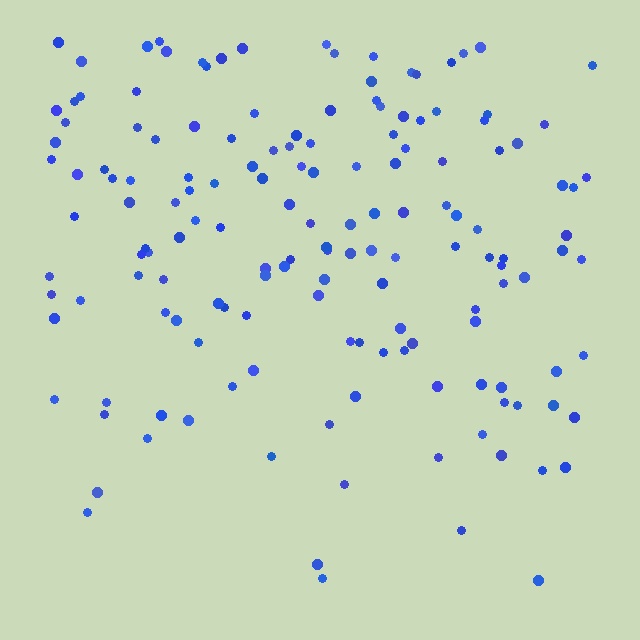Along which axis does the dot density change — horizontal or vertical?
Vertical.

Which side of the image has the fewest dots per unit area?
The bottom.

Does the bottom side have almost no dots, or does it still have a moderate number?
Still a moderate number, just noticeably fewer than the top.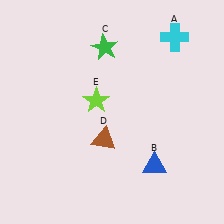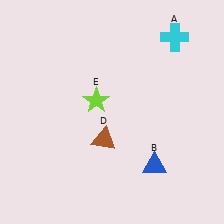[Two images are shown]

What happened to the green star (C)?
The green star (C) was removed in Image 2. It was in the top-left area of Image 1.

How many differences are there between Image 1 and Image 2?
There is 1 difference between the two images.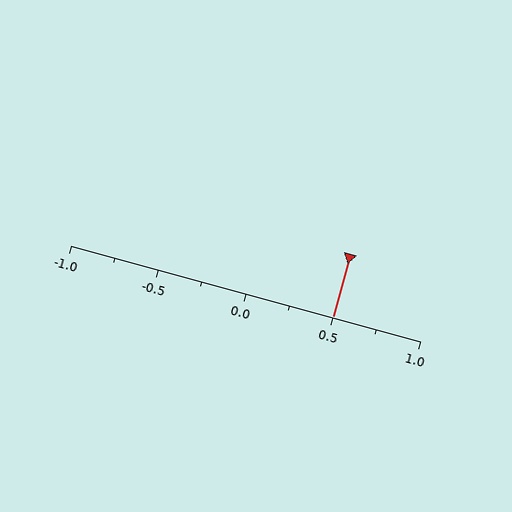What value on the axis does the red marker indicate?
The marker indicates approximately 0.5.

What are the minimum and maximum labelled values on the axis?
The axis runs from -1.0 to 1.0.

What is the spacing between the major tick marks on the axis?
The major ticks are spaced 0.5 apart.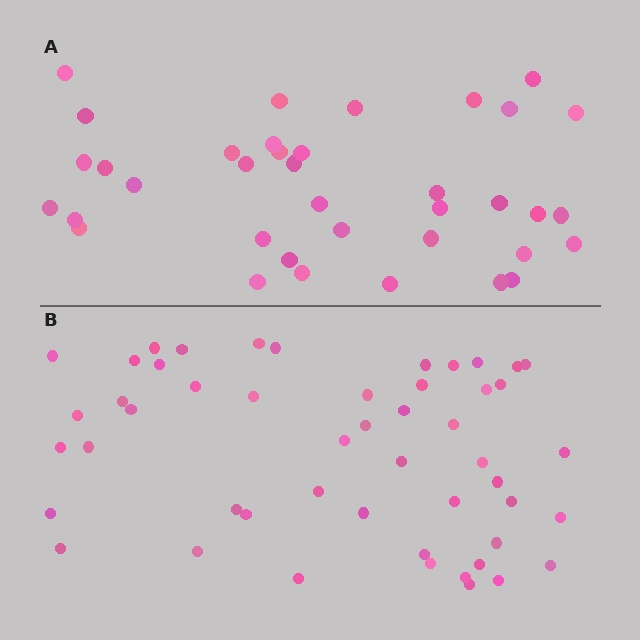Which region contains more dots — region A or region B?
Region B (the bottom region) has more dots.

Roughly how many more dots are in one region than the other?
Region B has approximately 15 more dots than region A.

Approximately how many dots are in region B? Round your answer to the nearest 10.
About 50 dots.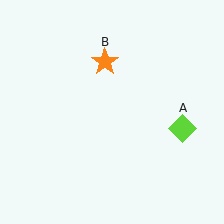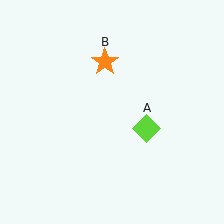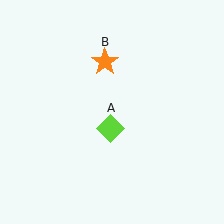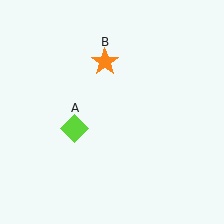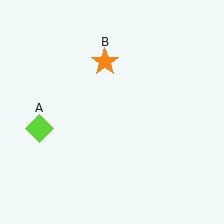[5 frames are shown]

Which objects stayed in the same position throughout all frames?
Orange star (object B) remained stationary.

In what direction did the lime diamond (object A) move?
The lime diamond (object A) moved left.